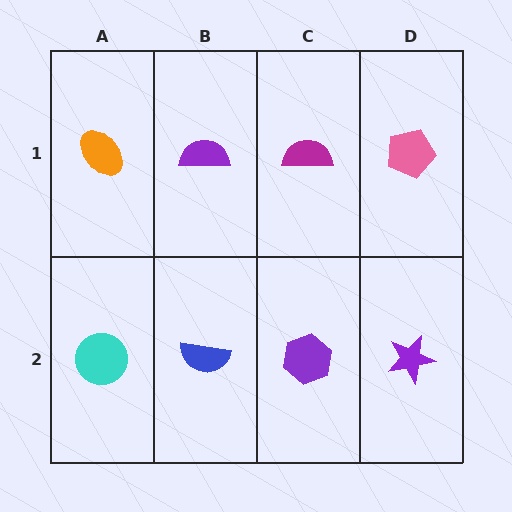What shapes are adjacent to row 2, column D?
A pink pentagon (row 1, column D), a purple hexagon (row 2, column C).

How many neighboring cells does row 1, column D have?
2.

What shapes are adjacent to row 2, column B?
A purple semicircle (row 1, column B), a cyan circle (row 2, column A), a purple hexagon (row 2, column C).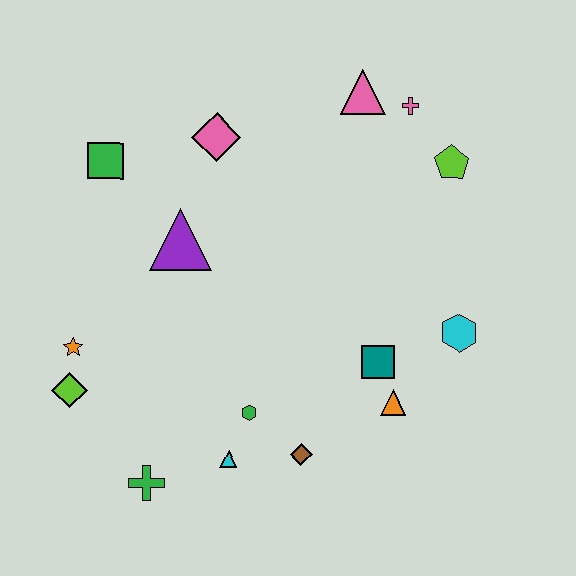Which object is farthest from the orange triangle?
The green square is farthest from the orange triangle.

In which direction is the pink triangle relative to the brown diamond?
The pink triangle is above the brown diamond.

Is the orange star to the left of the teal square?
Yes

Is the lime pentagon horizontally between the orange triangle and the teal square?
No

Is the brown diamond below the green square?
Yes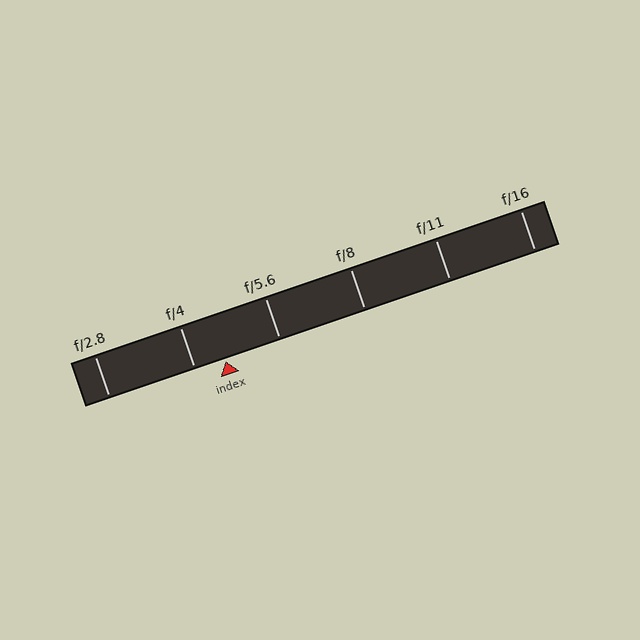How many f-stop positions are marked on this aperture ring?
There are 6 f-stop positions marked.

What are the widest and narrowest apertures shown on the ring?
The widest aperture shown is f/2.8 and the narrowest is f/16.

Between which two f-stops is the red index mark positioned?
The index mark is between f/4 and f/5.6.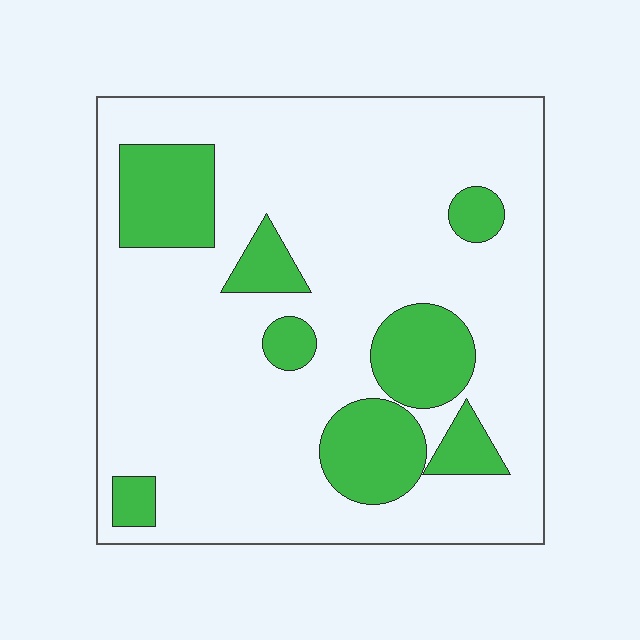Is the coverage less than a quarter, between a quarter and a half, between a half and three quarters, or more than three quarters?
Less than a quarter.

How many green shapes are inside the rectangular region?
8.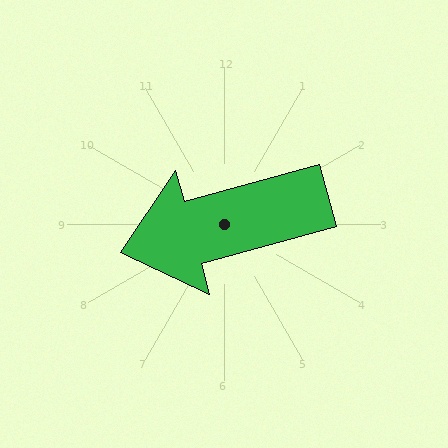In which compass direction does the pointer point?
West.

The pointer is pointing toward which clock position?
Roughly 8 o'clock.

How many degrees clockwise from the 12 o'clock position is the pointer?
Approximately 255 degrees.